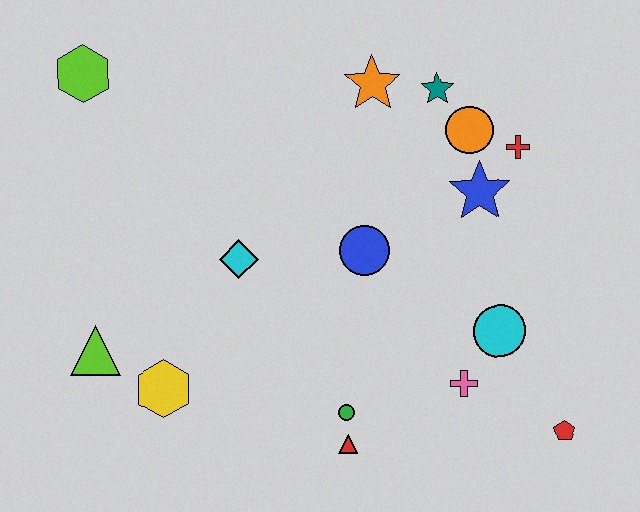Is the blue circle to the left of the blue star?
Yes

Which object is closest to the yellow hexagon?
The lime triangle is closest to the yellow hexagon.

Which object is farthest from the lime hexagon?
The red pentagon is farthest from the lime hexagon.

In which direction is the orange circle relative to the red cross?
The orange circle is to the left of the red cross.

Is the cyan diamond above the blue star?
No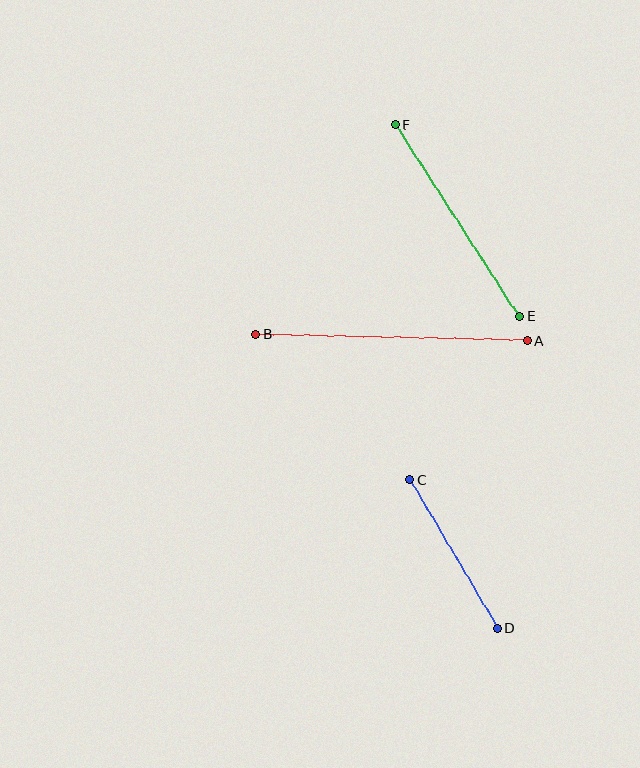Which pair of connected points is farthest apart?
Points A and B are farthest apart.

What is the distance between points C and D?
The distance is approximately 172 pixels.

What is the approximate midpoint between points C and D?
The midpoint is at approximately (454, 554) pixels.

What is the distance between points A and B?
The distance is approximately 271 pixels.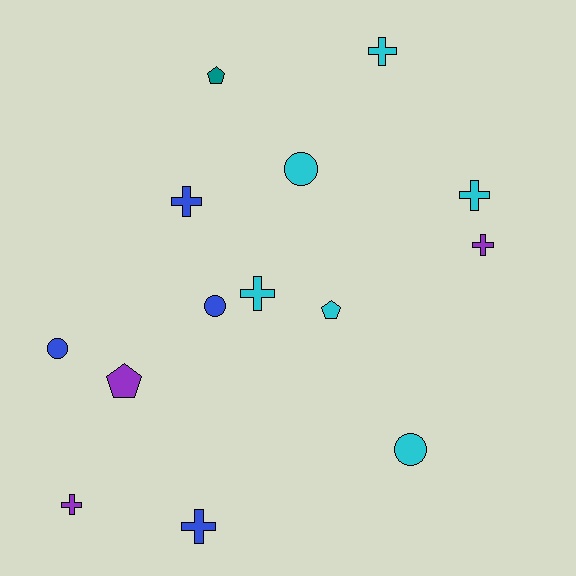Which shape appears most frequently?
Cross, with 7 objects.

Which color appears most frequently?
Cyan, with 6 objects.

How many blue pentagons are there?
There are no blue pentagons.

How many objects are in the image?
There are 14 objects.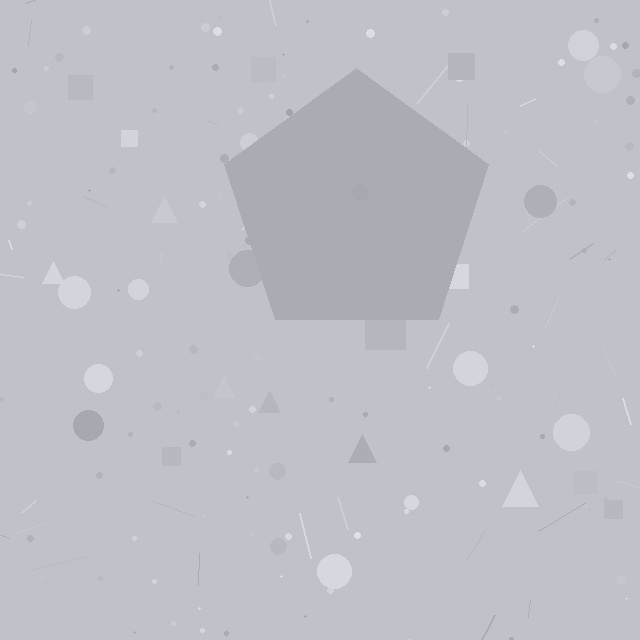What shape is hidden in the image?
A pentagon is hidden in the image.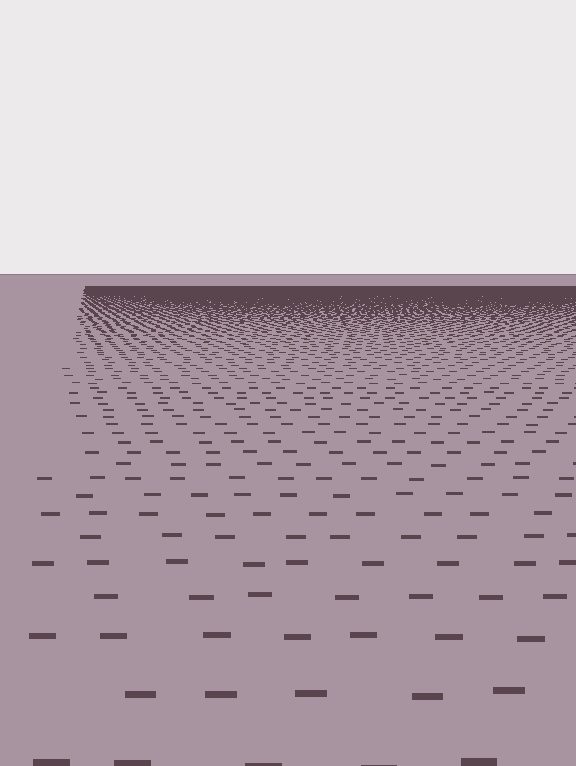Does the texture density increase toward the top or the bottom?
Density increases toward the top.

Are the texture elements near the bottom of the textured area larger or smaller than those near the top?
Larger. Near the bottom, elements are closer to the viewer and appear at a bigger on-screen size.